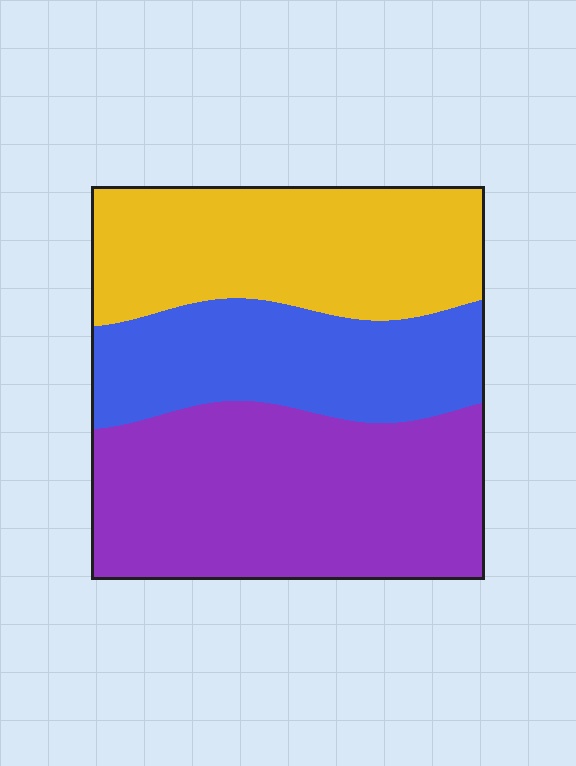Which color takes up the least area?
Blue, at roughly 25%.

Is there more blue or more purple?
Purple.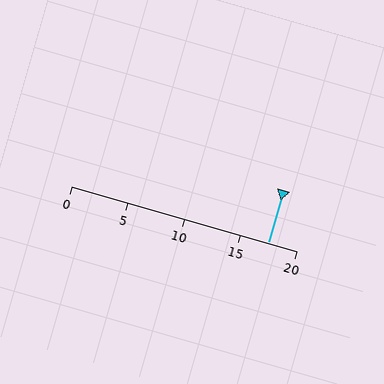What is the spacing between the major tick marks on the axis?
The major ticks are spaced 5 apart.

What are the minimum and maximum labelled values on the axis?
The axis runs from 0 to 20.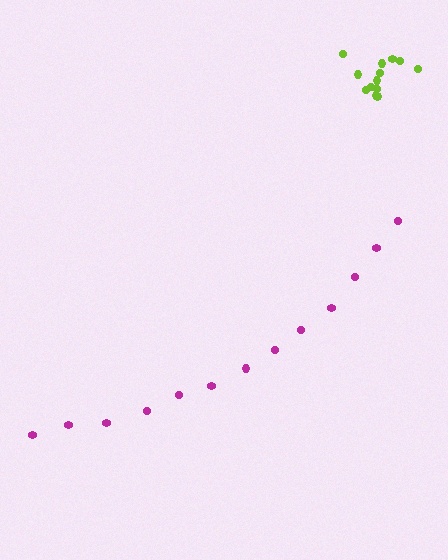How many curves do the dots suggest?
There are 2 distinct paths.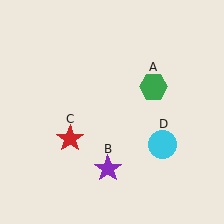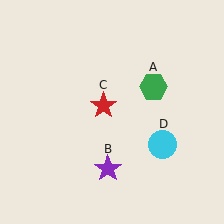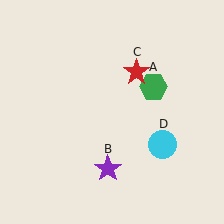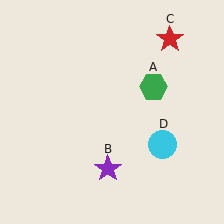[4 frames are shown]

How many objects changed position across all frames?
1 object changed position: red star (object C).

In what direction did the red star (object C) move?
The red star (object C) moved up and to the right.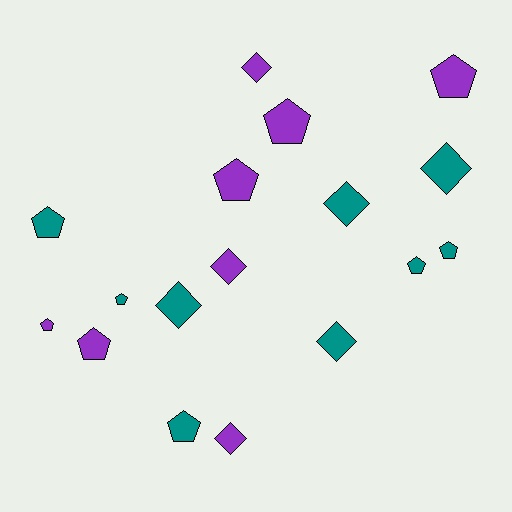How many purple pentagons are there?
There are 5 purple pentagons.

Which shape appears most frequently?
Pentagon, with 10 objects.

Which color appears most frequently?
Teal, with 9 objects.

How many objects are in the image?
There are 17 objects.